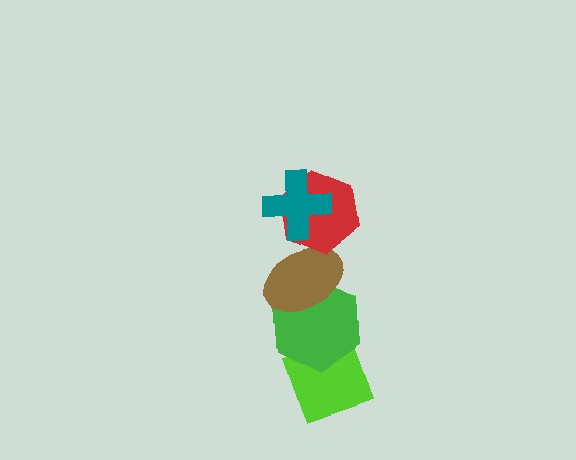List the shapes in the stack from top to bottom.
From top to bottom: the teal cross, the red hexagon, the brown ellipse, the green hexagon, the lime diamond.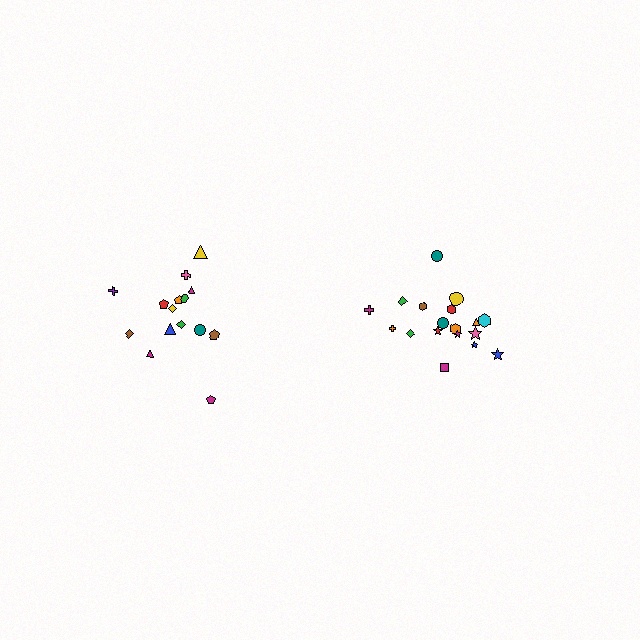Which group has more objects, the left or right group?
The right group.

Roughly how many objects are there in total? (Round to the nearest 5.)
Roughly 35 objects in total.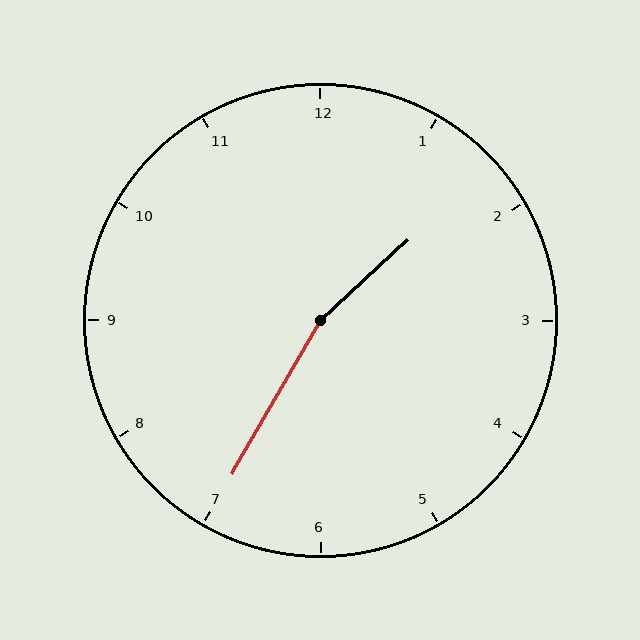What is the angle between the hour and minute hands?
Approximately 162 degrees.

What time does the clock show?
1:35.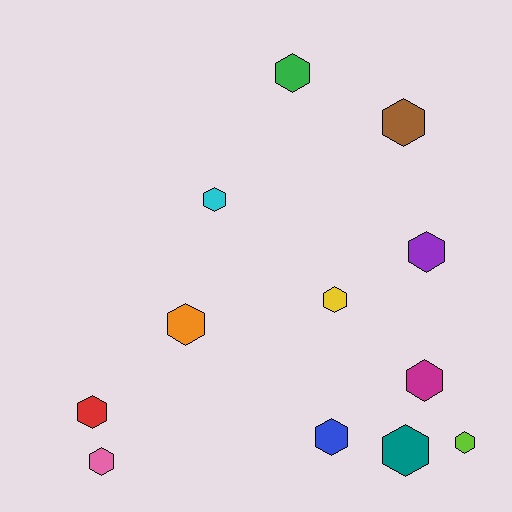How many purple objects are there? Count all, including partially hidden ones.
There is 1 purple object.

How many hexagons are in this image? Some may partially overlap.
There are 12 hexagons.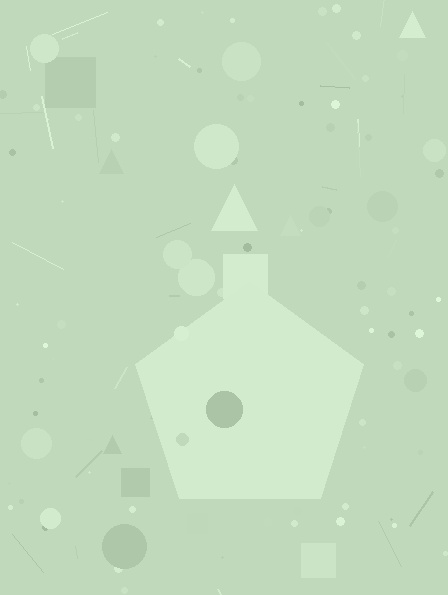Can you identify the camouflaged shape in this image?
The camouflaged shape is a pentagon.